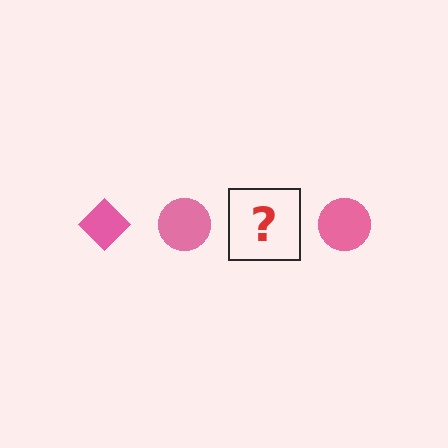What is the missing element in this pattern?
The missing element is a pink diamond.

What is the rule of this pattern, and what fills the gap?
The rule is that the pattern cycles through diamond, circle shapes in pink. The gap should be filled with a pink diamond.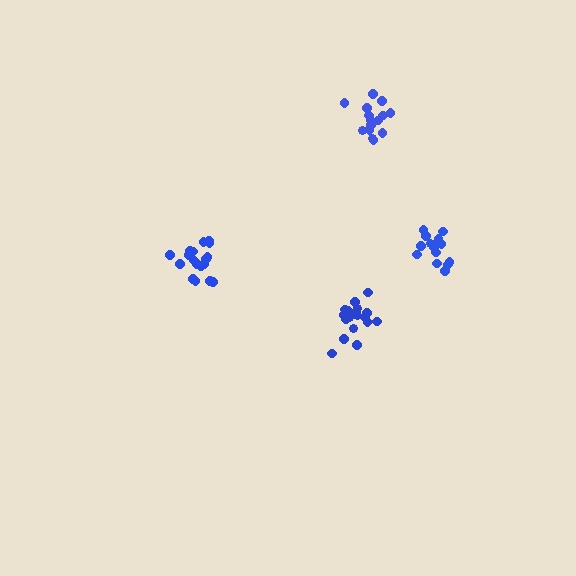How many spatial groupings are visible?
There are 4 spatial groupings.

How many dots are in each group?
Group 1: 20 dots, Group 2: 19 dots, Group 3: 16 dots, Group 4: 15 dots (70 total).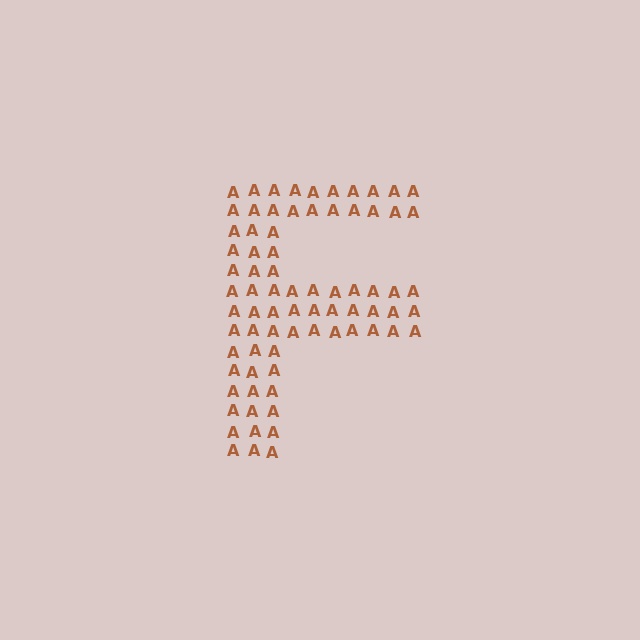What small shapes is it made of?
It is made of small letter A's.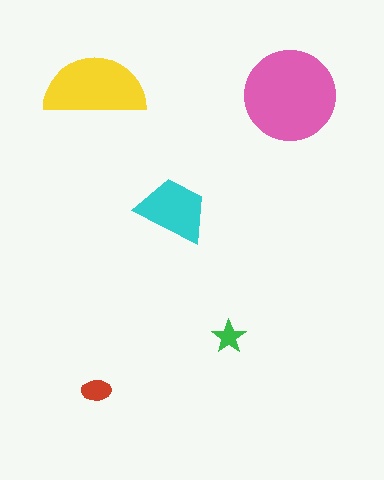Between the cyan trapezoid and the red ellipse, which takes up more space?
The cyan trapezoid.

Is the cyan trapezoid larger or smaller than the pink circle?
Smaller.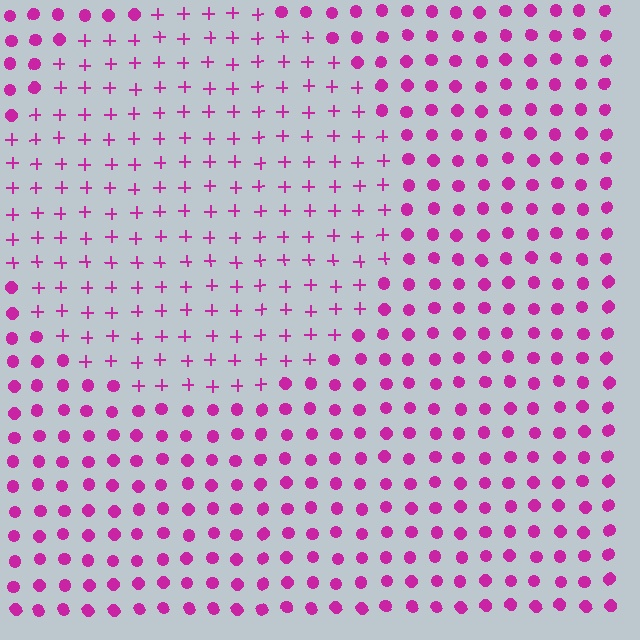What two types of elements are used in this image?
The image uses plus signs inside the circle region and circles outside it.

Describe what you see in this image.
The image is filled with small magenta elements arranged in a uniform grid. A circle-shaped region contains plus signs, while the surrounding area contains circles. The boundary is defined purely by the change in element shape.